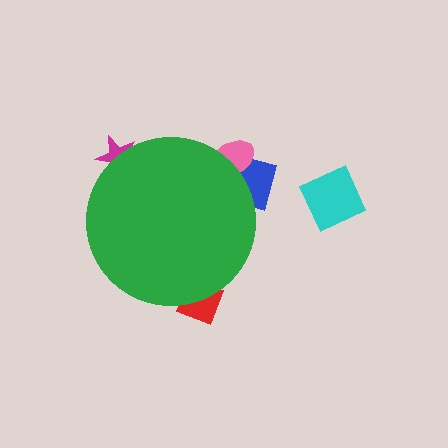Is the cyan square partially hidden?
No, the cyan square is fully visible.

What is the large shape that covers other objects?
A green circle.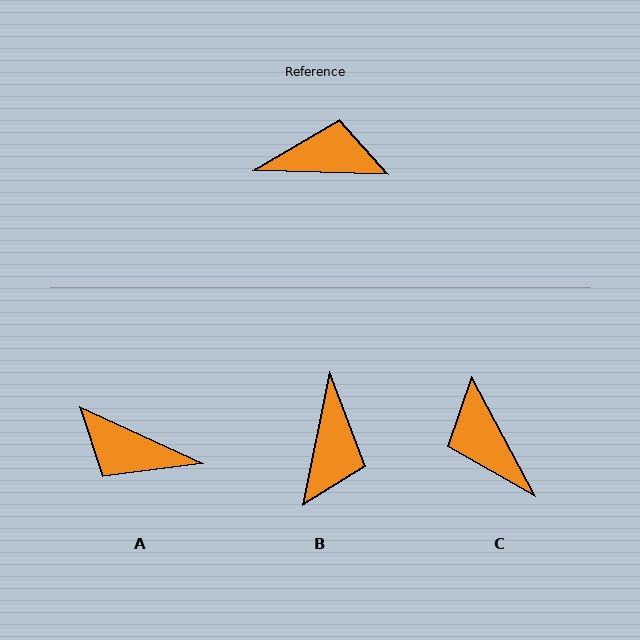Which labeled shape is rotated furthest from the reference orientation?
A, about 157 degrees away.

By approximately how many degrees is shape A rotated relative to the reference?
Approximately 157 degrees counter-clockwise.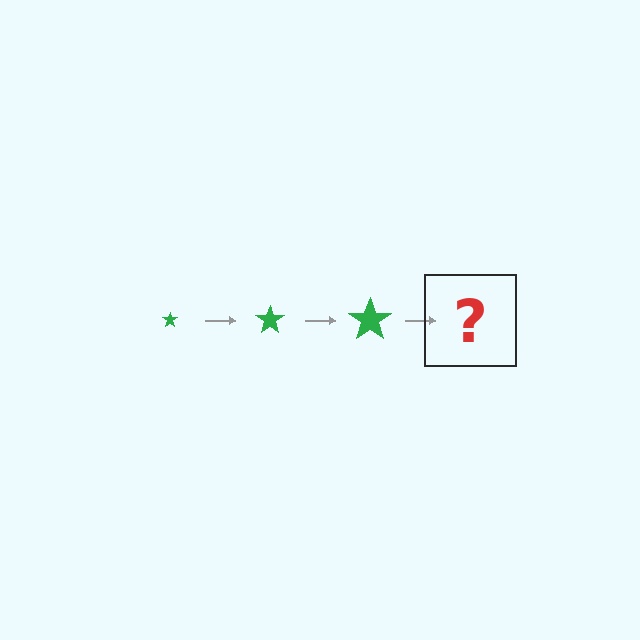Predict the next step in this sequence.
The next step is a green star, larger than the previous one.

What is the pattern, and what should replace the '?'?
The pattern is that the star gets progressively larger each step. The '?' should be a green star, larger than the previous one.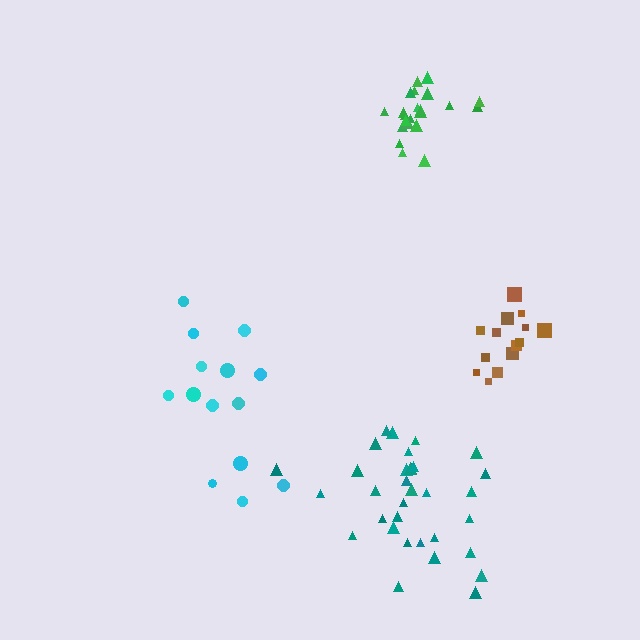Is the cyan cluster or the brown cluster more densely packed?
Brown.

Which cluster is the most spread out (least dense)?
Cyan.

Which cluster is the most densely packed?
Green.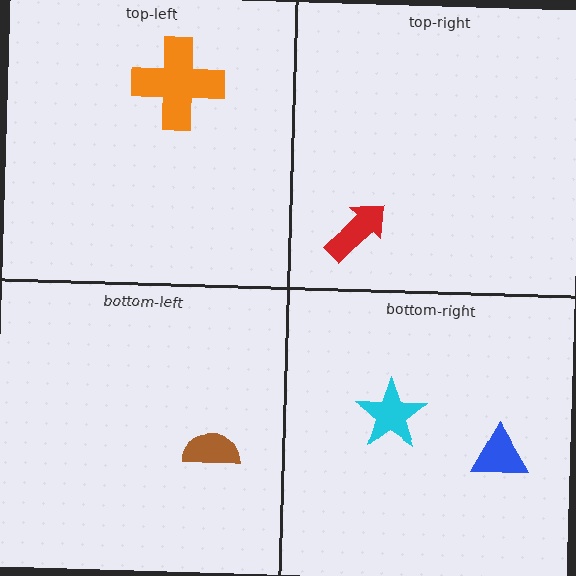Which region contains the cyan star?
The bottom-right region.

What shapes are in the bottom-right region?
The cyan star, the blue triangle.